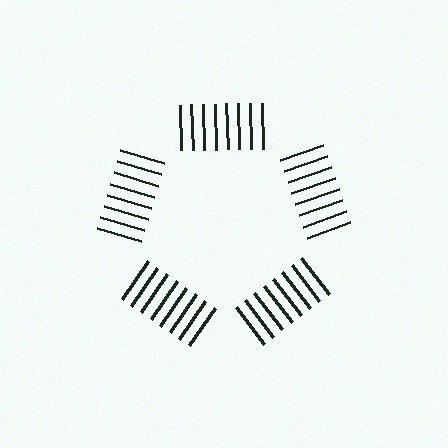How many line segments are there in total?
40 — 8 along each of the 5 edges.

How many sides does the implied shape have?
5 sides — the line-ends trace a pentagon.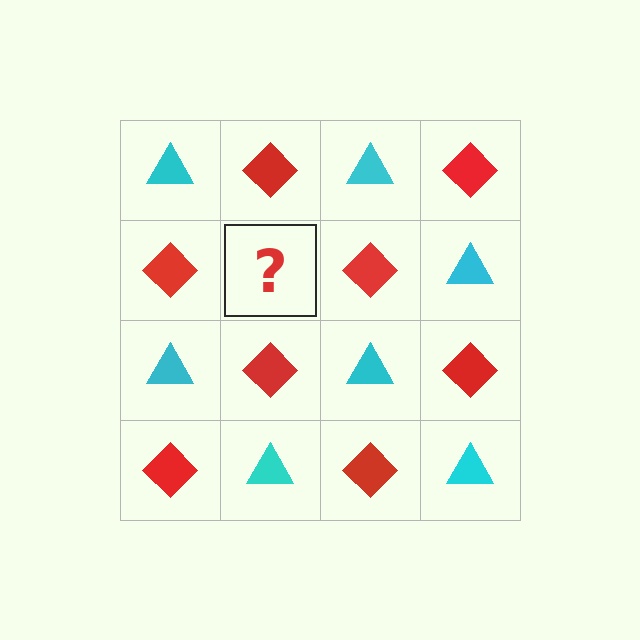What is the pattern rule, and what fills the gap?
The rule is that it alternates cyan triangle and red diamond in a checkerboard pattern. The gap should be filled with a cyan triangle.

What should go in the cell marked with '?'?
The missing cell should contain a cyan triangle.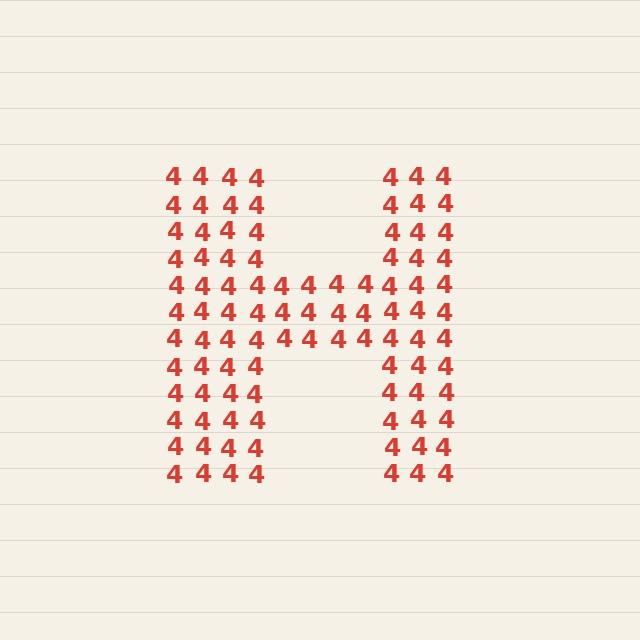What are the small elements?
The small elements are digit 4's.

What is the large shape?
The large shape is the letter H.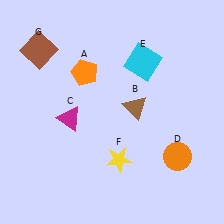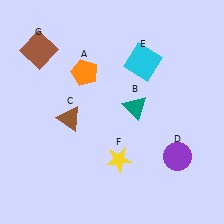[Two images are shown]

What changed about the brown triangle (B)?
In Image 1, B is brown. In Image 2, it changed to teal.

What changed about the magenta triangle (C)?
In Image 1, C is magenta. In Image 2, it changed to brown.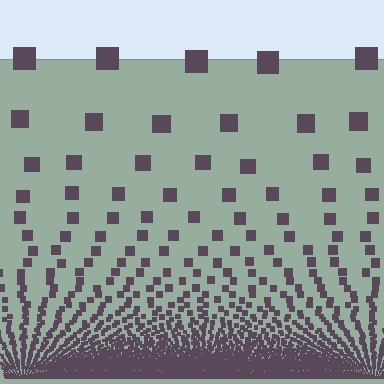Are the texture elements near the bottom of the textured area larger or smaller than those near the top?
Smaller. The gradient is inverted — elements near the bottom are smaller and denser.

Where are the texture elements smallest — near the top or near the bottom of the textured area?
Near the bottom.